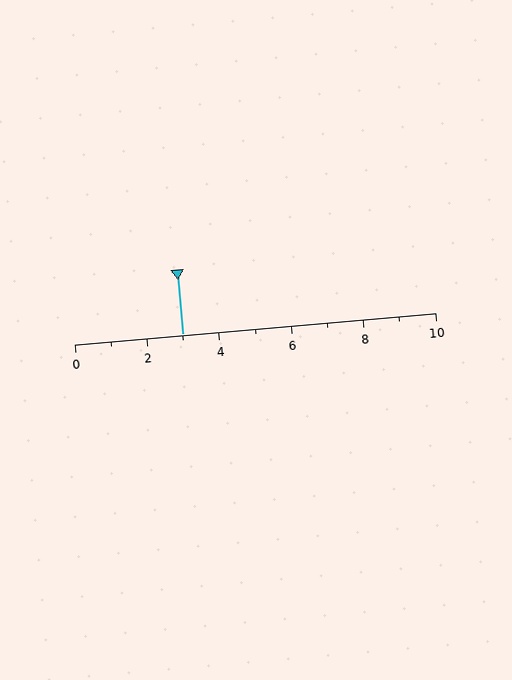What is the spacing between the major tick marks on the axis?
The major ticks are spaced 2 apart.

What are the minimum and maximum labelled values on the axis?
The axis runs from 0 to 10.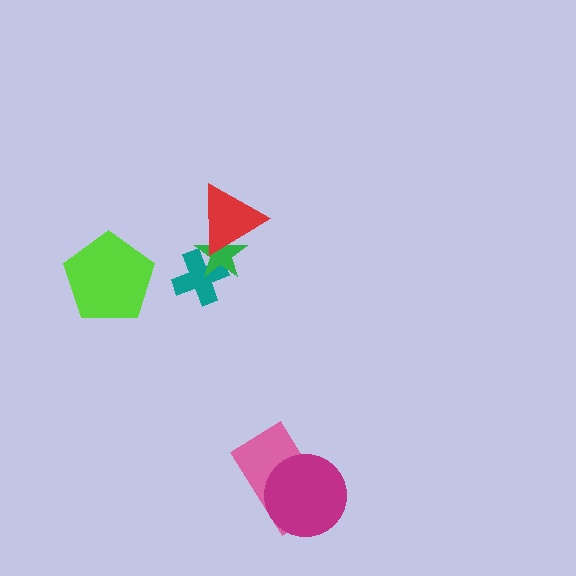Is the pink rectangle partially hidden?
Yes, it is partially covered by another shape.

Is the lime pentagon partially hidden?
No, no other shape covers it.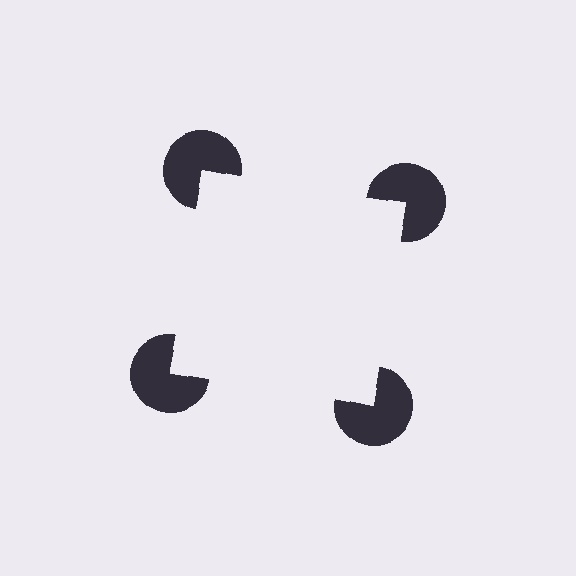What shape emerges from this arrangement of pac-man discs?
An illusory square — its edges are inferred from the aligned wedge cuts in the pac-man discs, not physically drawn.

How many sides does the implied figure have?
4 sides.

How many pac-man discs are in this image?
There are 4 — one at each vertex of the illusory square.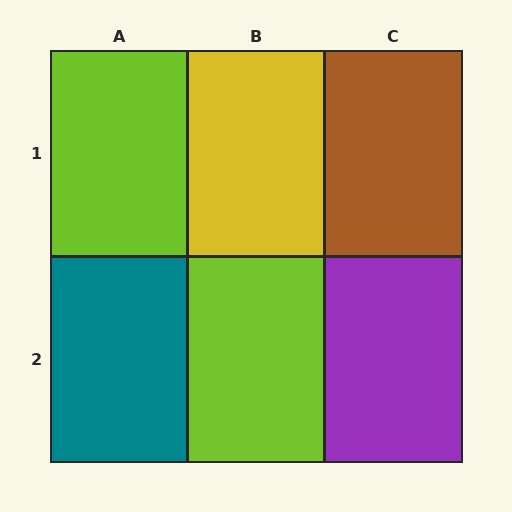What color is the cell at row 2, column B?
Lime.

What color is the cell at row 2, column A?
Teal.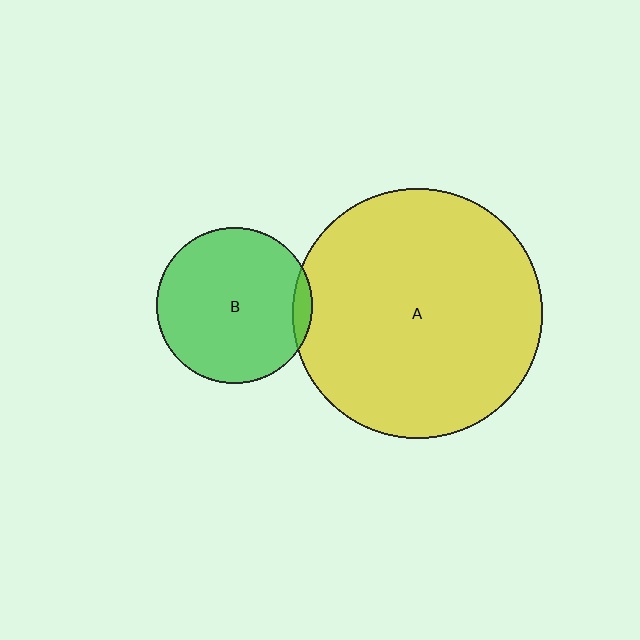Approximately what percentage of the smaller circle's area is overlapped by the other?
Approximately 5%.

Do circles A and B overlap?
Yes.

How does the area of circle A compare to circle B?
Approximately 2.6 times.